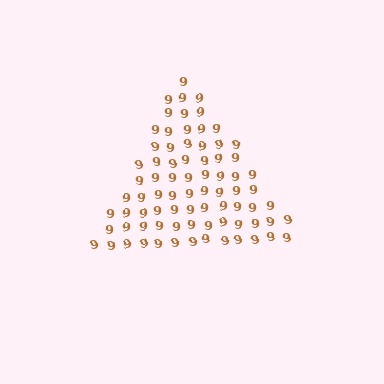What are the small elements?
The small elements are digit 9's.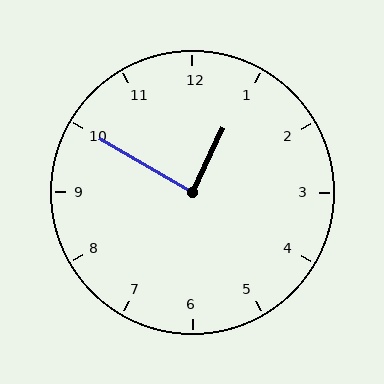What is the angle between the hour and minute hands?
Approximately 85 degrees.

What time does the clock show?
12:50.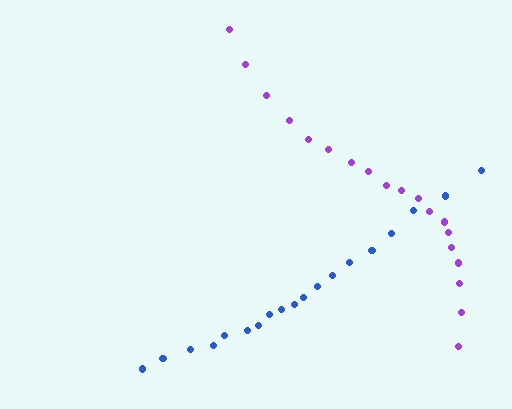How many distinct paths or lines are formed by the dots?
There are 2 distinct paths.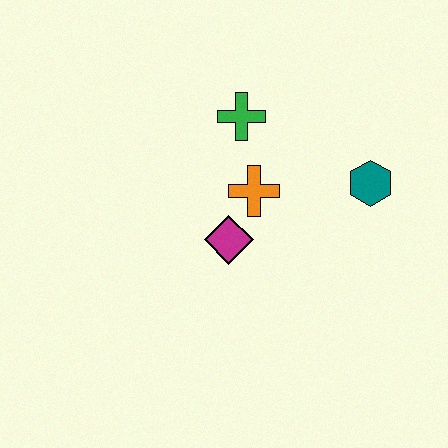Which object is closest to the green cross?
The orange cross is closest to the green cross.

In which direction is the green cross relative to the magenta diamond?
The green cross is above the magenta diamond.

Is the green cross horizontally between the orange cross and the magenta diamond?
Yes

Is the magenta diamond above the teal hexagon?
No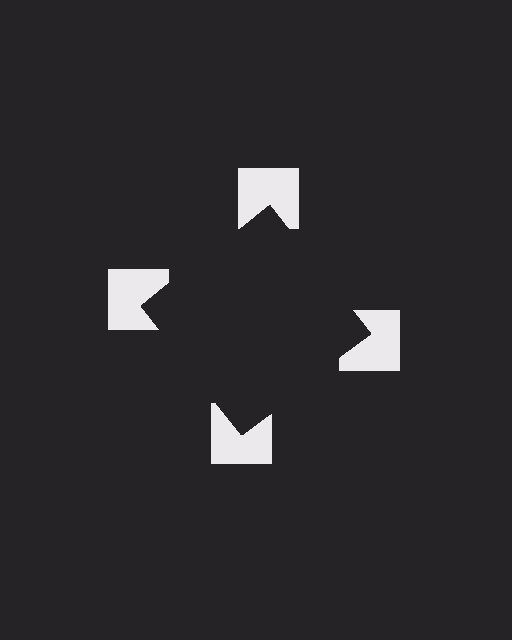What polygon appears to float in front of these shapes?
An illusory square — its edges are inferred from the aligned wedge cuts in the notched squares, not physically drawn.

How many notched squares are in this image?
There are 4 — one at each vertex of the illusory square.